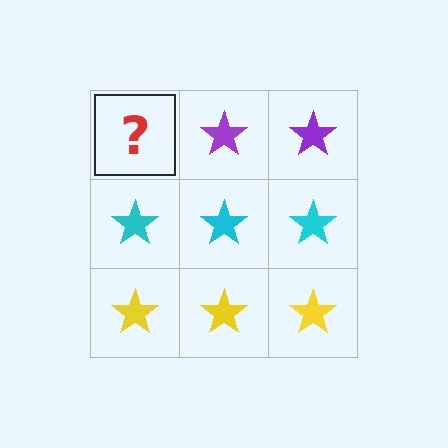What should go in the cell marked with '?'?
The missing cell should contain a purple star.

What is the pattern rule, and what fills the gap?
The rule is that each row has a consistent color. The gap should be filled with a purple star.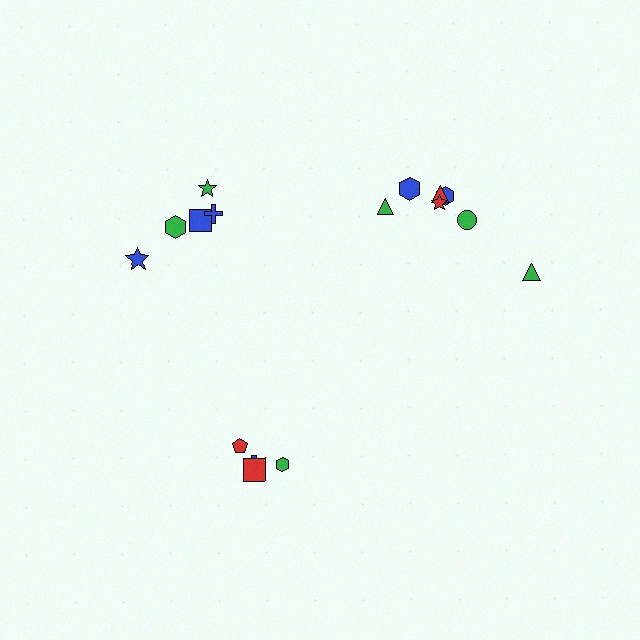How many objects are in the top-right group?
There are 7 objects.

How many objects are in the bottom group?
There are 4 objects.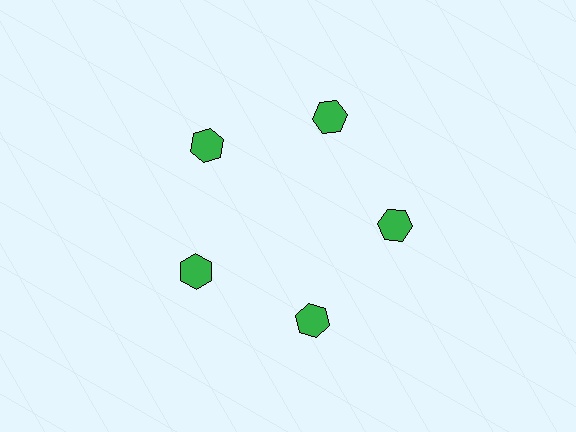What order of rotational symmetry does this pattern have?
This pattern has 5-fold rotational symmetry.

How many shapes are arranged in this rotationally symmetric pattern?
There are 5 shapes, arranged in 5 groups of 1.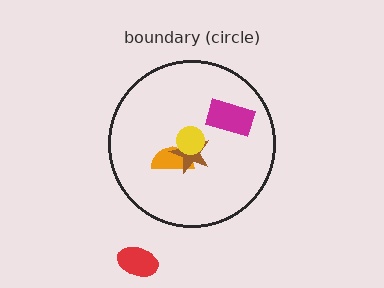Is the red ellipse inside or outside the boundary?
Outside.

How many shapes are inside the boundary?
4 inside, 1 outside.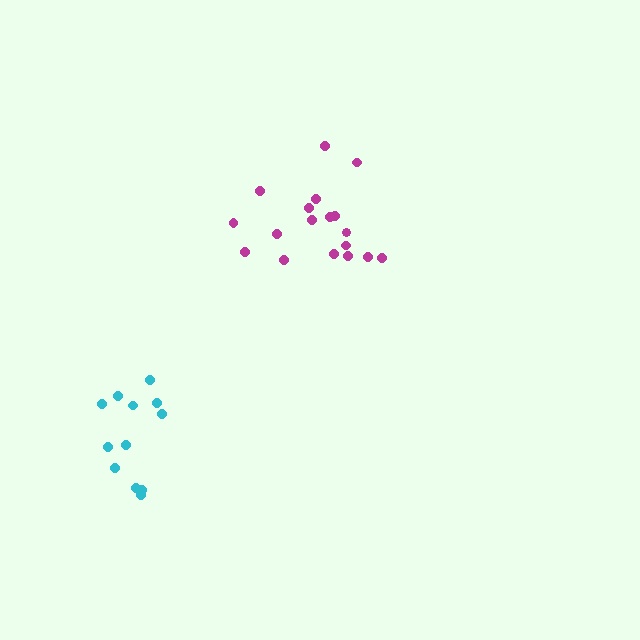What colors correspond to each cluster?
The clusters are colored: cyan, magenta.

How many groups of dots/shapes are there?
There are 2 groups.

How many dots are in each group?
Group 1: 12 dots, Group 2: 18 dots (30 total).